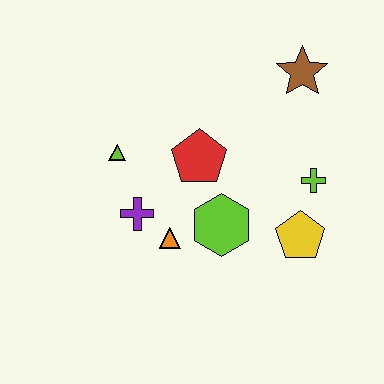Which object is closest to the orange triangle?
The purple cross is closest to the orange triangle.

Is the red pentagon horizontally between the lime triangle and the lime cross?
Yes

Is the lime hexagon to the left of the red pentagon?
No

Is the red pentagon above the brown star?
No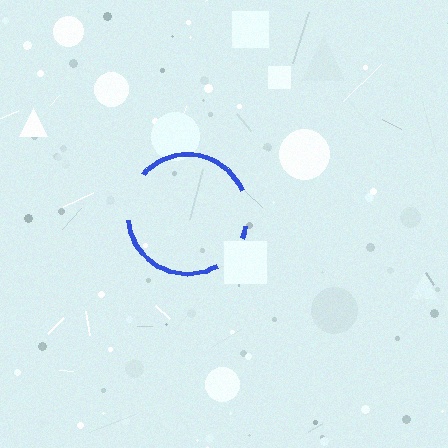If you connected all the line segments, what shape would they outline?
They would outline a circle.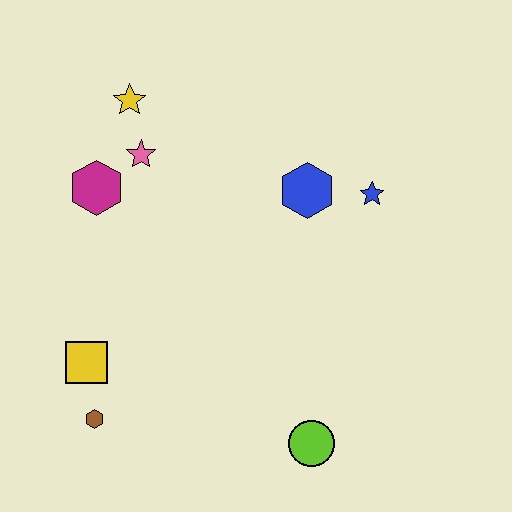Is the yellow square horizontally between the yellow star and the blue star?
No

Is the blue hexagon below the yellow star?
Yes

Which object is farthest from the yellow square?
The blue star is farthest from the yellow square.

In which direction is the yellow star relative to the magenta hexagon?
The yellow star is above the magenta hexagon.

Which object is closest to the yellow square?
The brown hexagon is closest to the yellow square.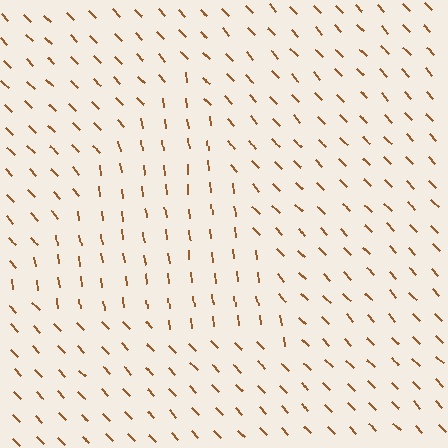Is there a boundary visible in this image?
Yes, there is a texture boundary formed by a change in line orientation.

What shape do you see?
I see a triangle.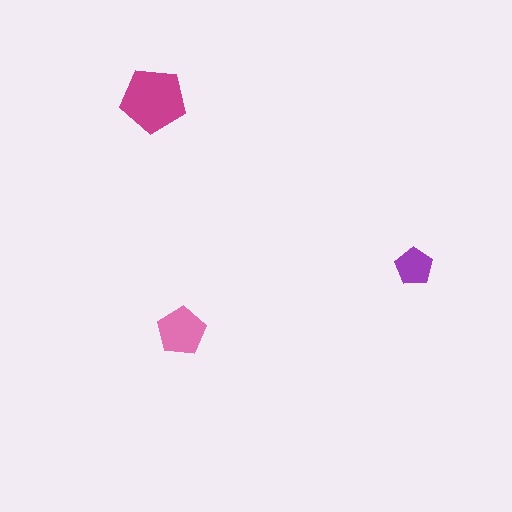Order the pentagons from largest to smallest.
the magenta one, the pink one, the purple one.